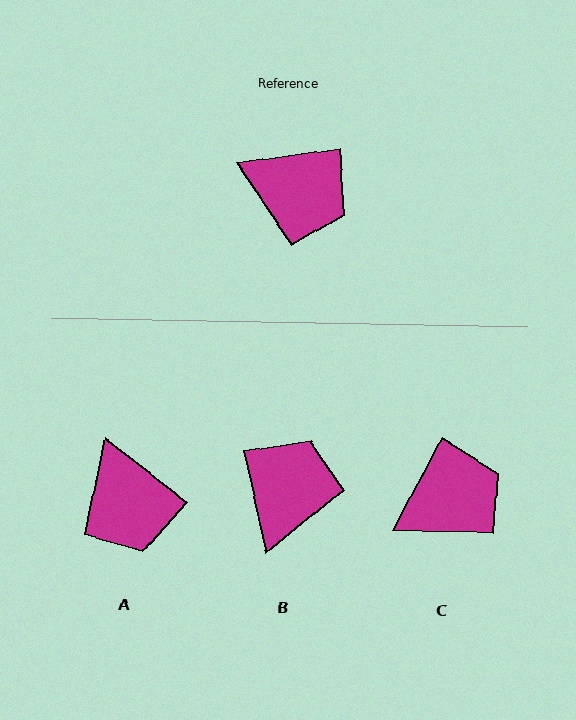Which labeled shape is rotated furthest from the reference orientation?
B, about 94 degrees away.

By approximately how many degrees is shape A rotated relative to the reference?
Approximately 46 degrees clockwise.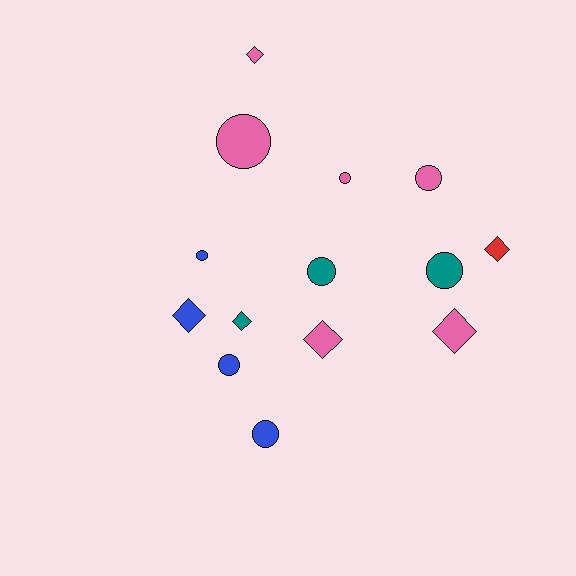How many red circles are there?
There are no red circles.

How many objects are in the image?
There are 14 objects.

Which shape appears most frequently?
Circle, with 8 objects.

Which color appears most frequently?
Pink, with 6 objects.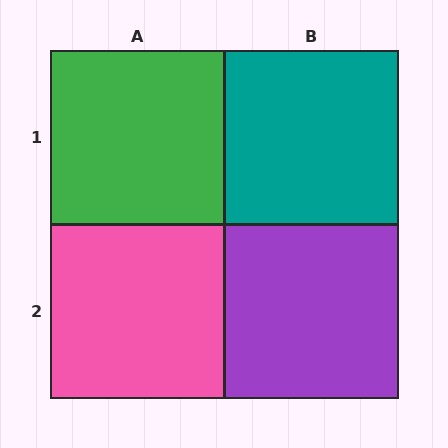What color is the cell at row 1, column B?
Teal.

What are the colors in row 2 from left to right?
Pink, purple.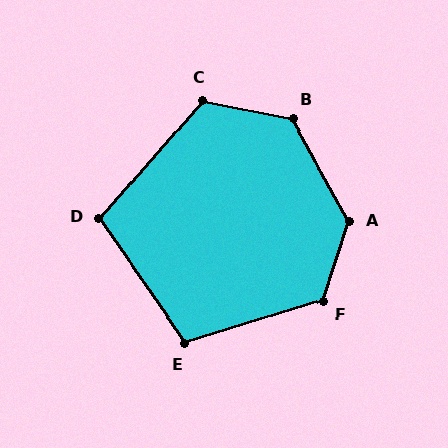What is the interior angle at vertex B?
Approximately 131 degrees (obtuse).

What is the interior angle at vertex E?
Approximately 108 degrees (obtuse).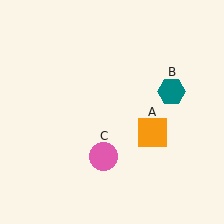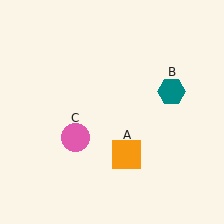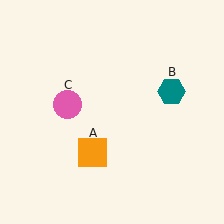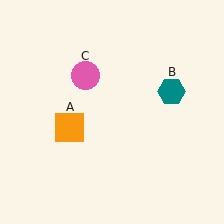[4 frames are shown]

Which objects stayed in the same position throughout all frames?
Teal hexagon (object B) remained stationary.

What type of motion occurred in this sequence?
The orange square (object A), pink circle (object C) rotated clockwise around the center of the scene.